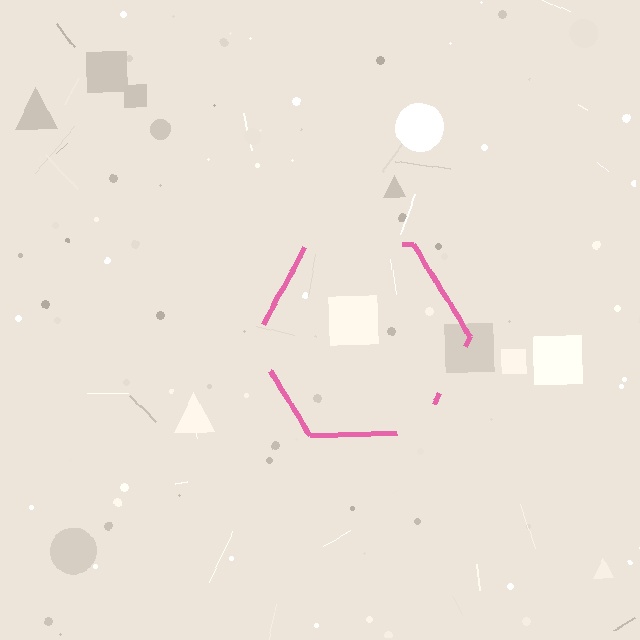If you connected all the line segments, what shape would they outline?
They would outline a hexagon.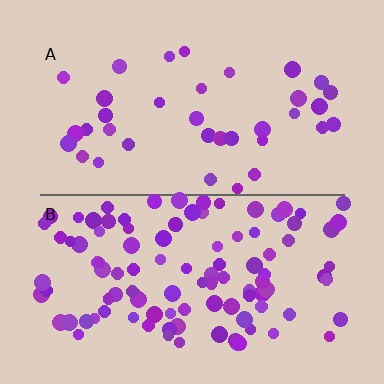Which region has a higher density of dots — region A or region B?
B (the bottom).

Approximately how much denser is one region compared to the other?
Approximately 3.1× — region B over region A.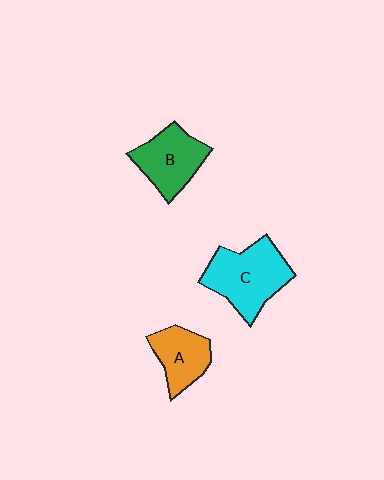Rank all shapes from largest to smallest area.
From largest to smallest: C (cyan), B (green), A (orange).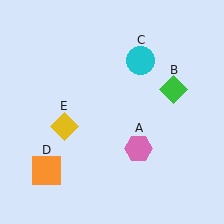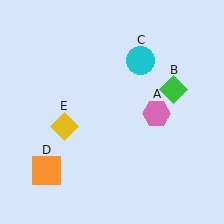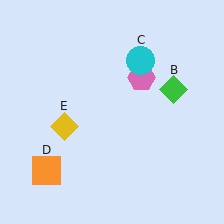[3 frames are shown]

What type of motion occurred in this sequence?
The pink hexagon (object A) rotated counterclockwise around the center of the scene.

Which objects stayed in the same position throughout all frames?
Green diamond (object B) and cyan circle (object C) and orange square (object D) and yellow diamond (object E) remained stationary.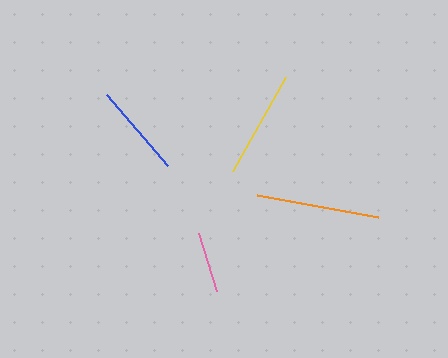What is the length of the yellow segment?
The yellow segment is approximately 107 pixels long.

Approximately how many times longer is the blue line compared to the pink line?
The blue line is approximately 1.5 times the length of the pink line.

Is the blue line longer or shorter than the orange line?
The orange line is longer than the blue line.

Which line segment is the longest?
The orange line is the longest at approximately 123 pixels.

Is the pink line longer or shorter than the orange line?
The orange line is longer than the pink line.